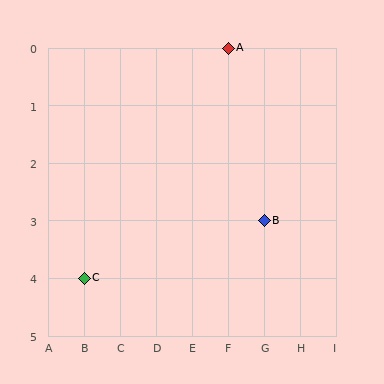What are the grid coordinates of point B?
Point B is at grid coordinates (G, 3).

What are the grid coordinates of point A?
Point A is at grid coordinates (F, 0).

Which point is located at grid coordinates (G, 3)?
Point B is at (G, 3).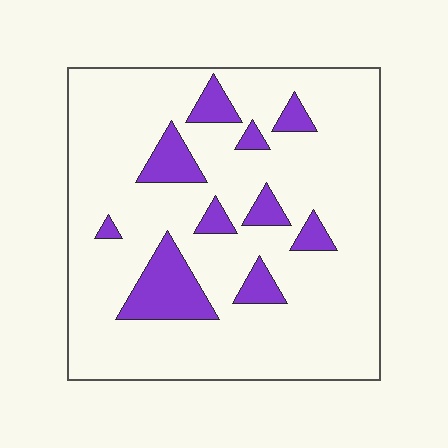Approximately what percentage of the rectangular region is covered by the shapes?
Approximately 15%.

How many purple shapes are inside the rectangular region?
10.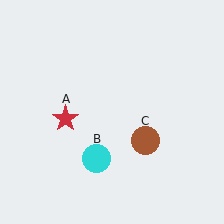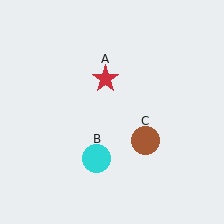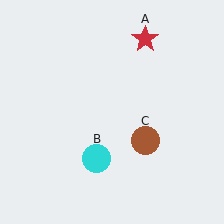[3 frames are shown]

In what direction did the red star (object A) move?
The red star (object A) moved up and to the right.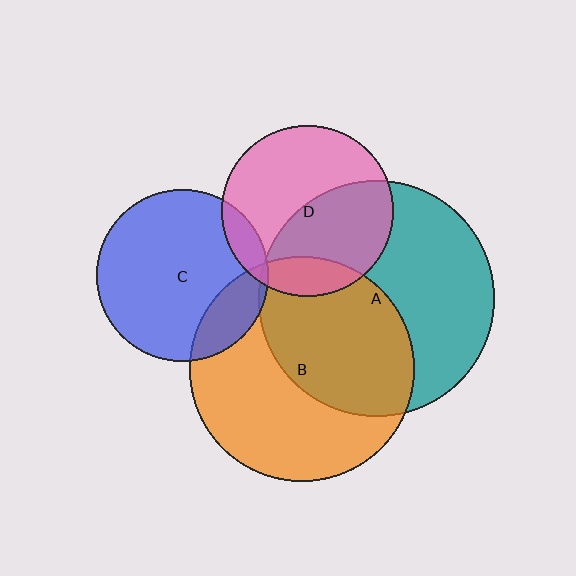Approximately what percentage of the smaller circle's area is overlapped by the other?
Approximately 50%.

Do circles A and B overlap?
Yes.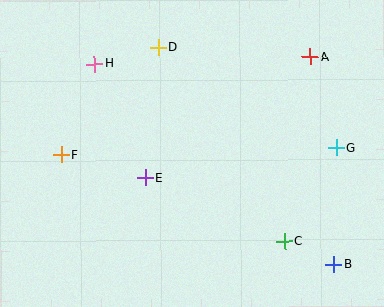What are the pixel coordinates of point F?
Point F is at (61, 155).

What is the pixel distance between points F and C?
The distance between F and C is 240 pixels.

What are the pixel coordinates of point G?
Point G is at (336, 148).